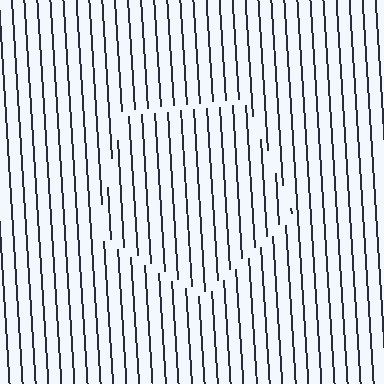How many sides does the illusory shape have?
5 sides — the line-ends trace a pentagon.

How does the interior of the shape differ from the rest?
The interior of the shape contains the same grating, shifted by half a period — the contour is defined by the phase discontinuity where line-ends from the inner and outer gratings abut.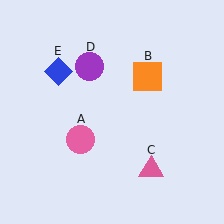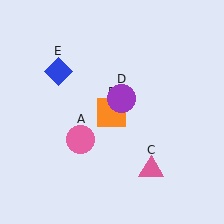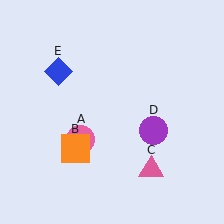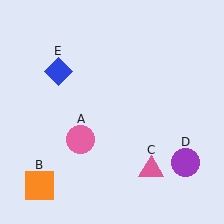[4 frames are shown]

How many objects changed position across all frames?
2 objects changed position: orange square (object B), purple circle (object D).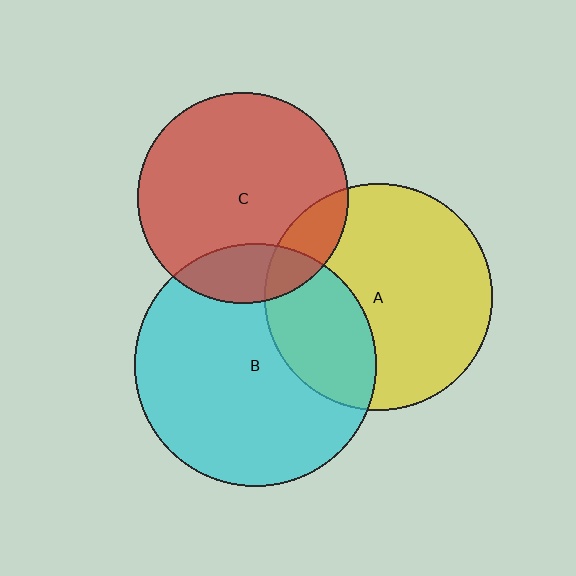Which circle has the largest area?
Circle B (cyan).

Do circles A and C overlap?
Yes.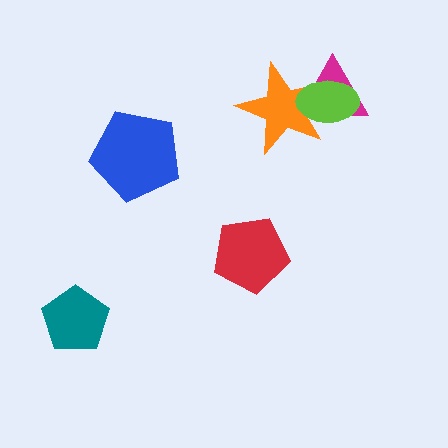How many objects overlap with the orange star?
2 objects overlap with the orange star.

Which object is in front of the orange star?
The lime ellipse is in front of the orange star.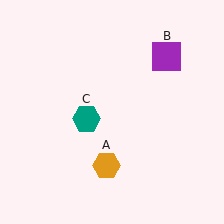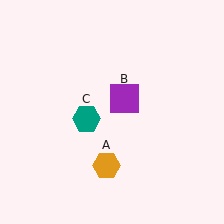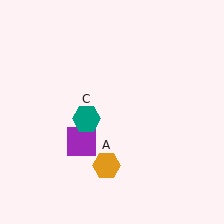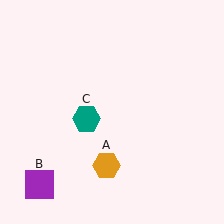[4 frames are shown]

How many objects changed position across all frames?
1 object changed position: purple square (object B).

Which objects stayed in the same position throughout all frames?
Orange hexagon (object A) and teal hexagon (object C) remained stationary.